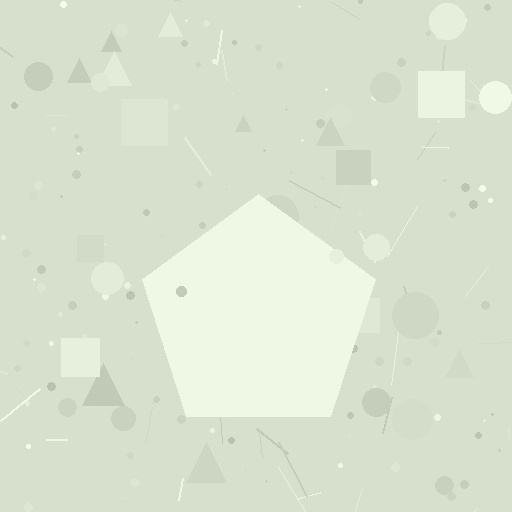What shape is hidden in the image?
A pentagon is hidden in the image.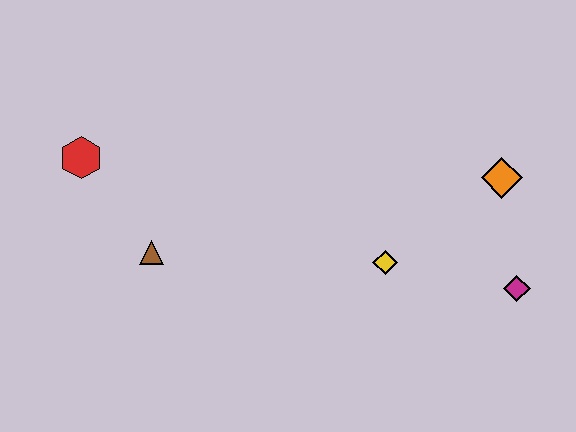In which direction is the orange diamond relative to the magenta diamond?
The orange diamond is above the magenta diamond.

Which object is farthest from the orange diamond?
The red hexagon is farthest from the orange diamond.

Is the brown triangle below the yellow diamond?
No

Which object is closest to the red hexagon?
The brown triangle is closest to the red hexagon.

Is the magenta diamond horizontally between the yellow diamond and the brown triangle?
No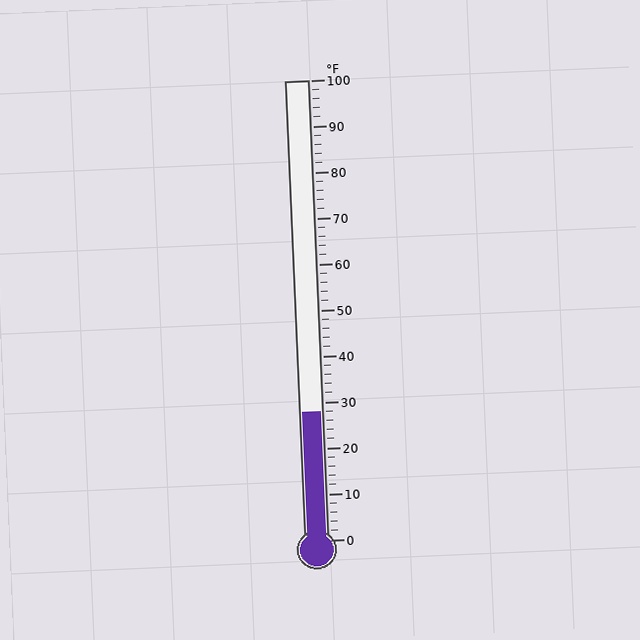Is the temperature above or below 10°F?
The temperature is above 10°F.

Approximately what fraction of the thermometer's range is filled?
The thermometer is filled to approximately 30% of its range.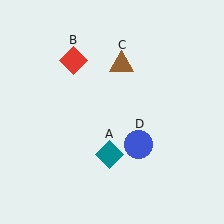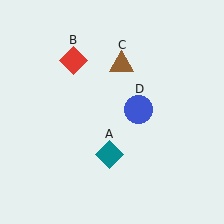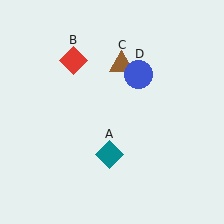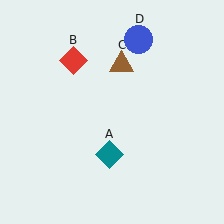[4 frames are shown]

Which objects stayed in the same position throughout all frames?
Teal diamond (object A) and red diamond (object B) and brown triangle (object C) remained stationary.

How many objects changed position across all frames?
1 object changed position: blue circle (object D).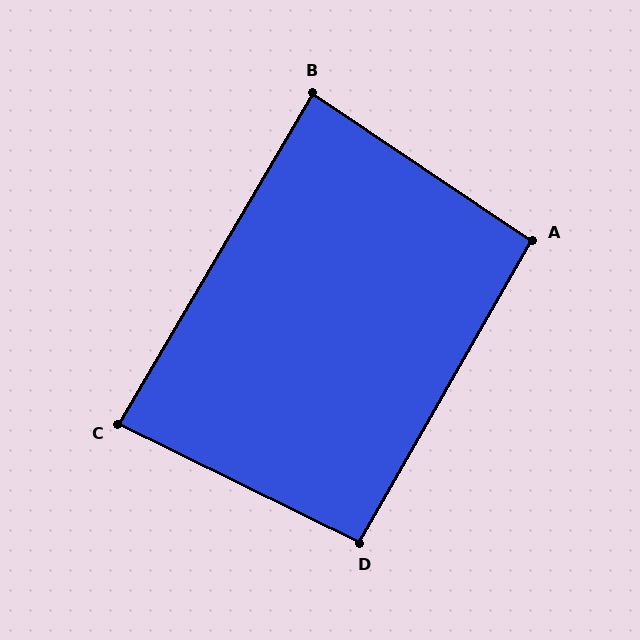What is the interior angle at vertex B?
Approximately 87 degrees (approximately right).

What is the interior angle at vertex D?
Approximately 93 degrees (approximately right).